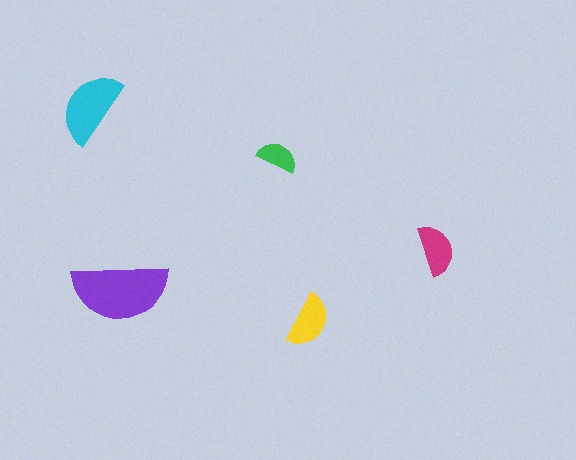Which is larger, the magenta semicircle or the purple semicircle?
The purple one.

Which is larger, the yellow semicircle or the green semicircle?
The yellow one.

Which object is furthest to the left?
The cyan semicircle is leftmost.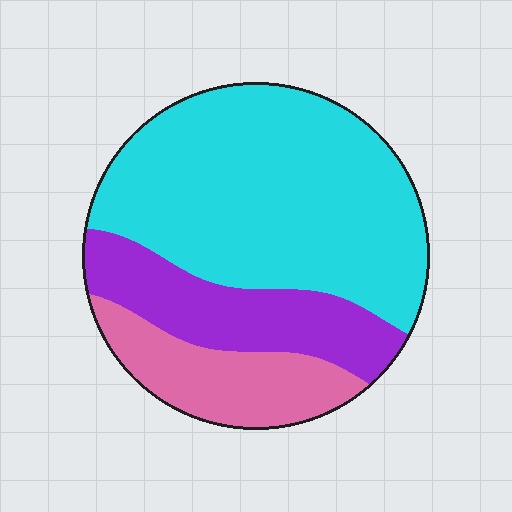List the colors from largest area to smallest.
From largest to smallest: cyan, purple, pink.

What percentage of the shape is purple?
Purple covers 22% of the shape.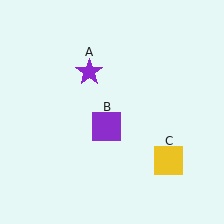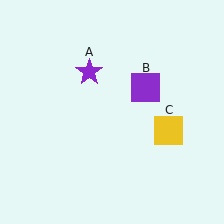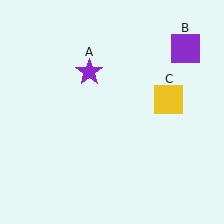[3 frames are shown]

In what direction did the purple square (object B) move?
The purple square (object B) moved up and to the right.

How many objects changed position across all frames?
2 objects changed position: purple square (object B), yellow square (object C).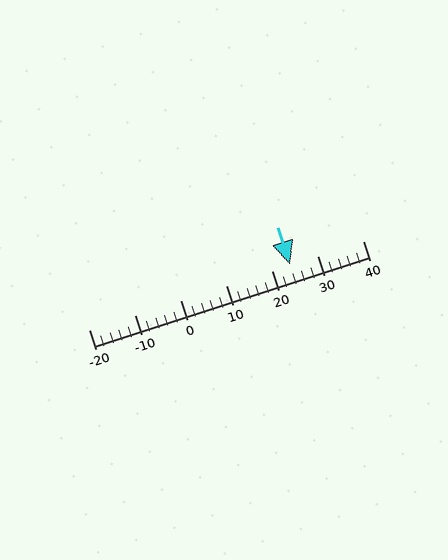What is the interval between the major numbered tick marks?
The major tick marks are spaced 10 units apart.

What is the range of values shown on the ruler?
The ruler shows values from -20 to 40.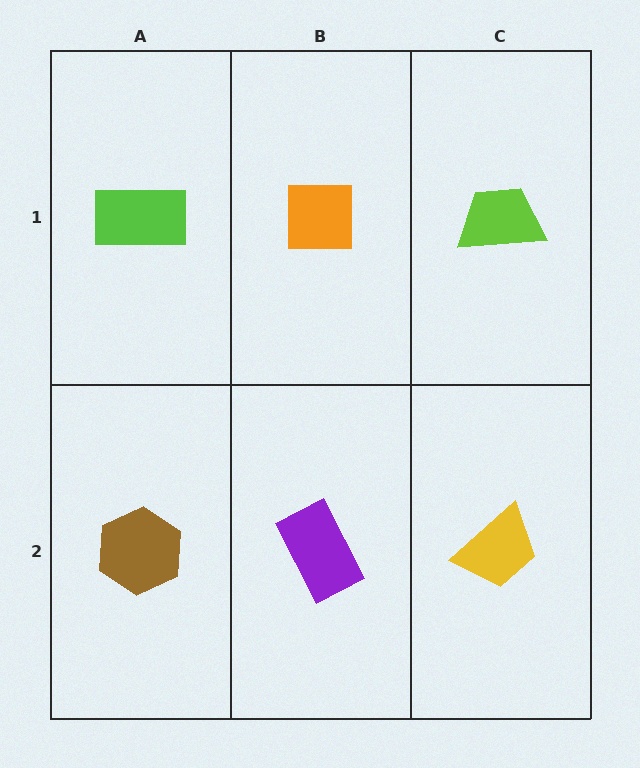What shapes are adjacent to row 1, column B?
A purple rectangle (row 2, column B), a lime rectangle (row 1, column A), a lime trapezoid (row 1, column C).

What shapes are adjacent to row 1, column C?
A yellow trapezoid (row 2, column C), an orange square (row 1, column B).